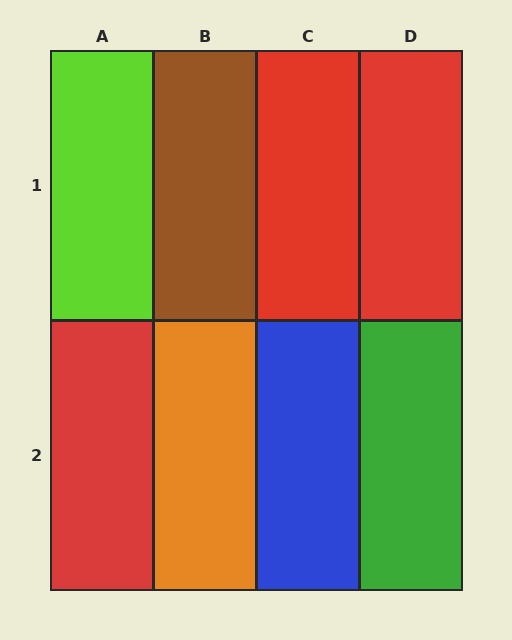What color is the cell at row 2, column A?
Red.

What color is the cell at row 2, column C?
Blue.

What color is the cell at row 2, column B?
Orange.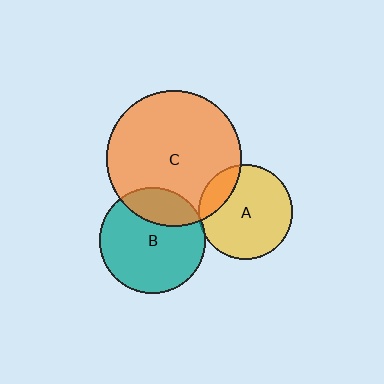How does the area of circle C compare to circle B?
Approximately 1.6 times.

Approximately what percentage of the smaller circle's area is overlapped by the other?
Approximately 5%.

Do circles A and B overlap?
Yes.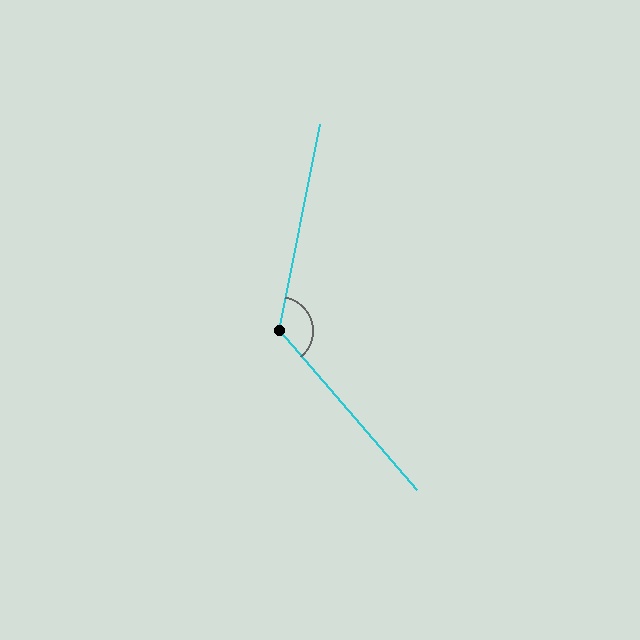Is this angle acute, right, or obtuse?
It is obtuse.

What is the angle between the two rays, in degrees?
Approximately 128 degrees.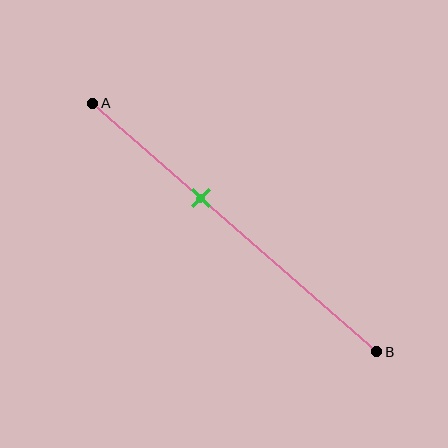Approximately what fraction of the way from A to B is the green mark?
The green mark is approximately 40% of the way from A to B.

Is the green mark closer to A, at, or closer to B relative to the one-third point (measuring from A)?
The green mark is closer to point B than the one-third point of segment AB.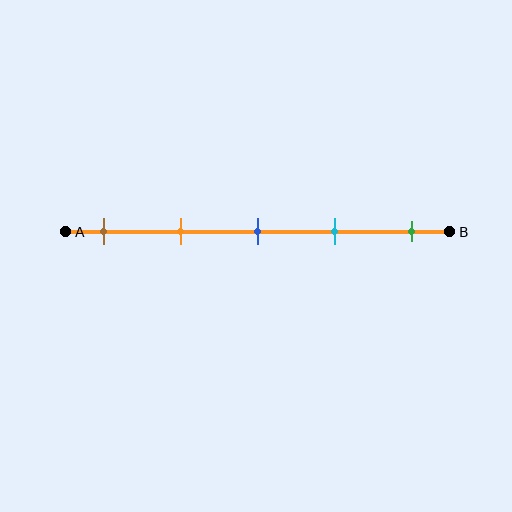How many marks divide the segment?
There are 5 marks dividing the segment.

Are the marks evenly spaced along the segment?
Yes, the marks are approximately evenly spaced.